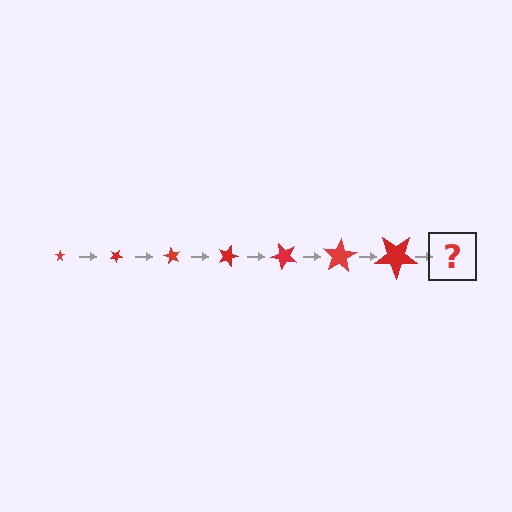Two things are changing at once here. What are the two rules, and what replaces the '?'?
The two rules are that the star grows larger each step and it rotates 30 degrees each step. The '?' should be a star, larger than the previous one and rotated 210 degrees from the start.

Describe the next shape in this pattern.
It should be a star, larger than the previous one and rotated 210 degrees from the start.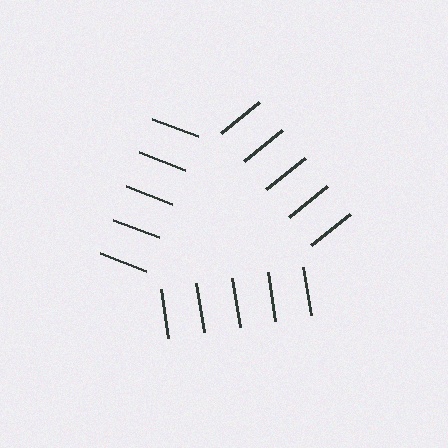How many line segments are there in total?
15 — 5 along each of the 3 edges.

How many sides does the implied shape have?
3 sides — the line-ends trace a triangle.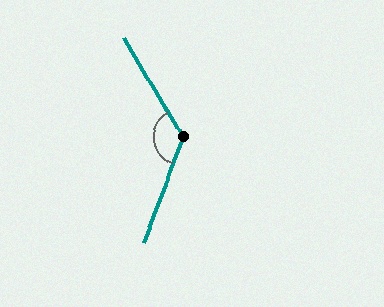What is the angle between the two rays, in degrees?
Approximately 129 degrees.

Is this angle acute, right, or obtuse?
It is obtuse.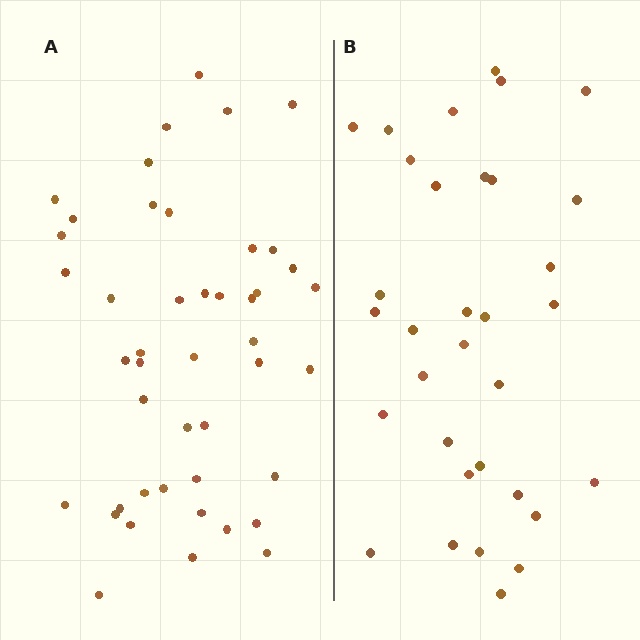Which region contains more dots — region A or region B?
Region A (the left region) has more dots.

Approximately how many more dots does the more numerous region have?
Region A has roughly 12 or so more dots than region B.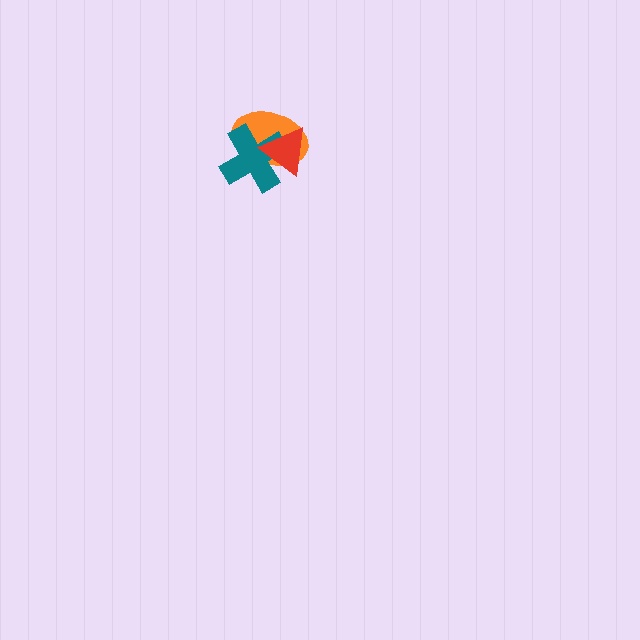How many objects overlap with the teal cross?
2 objects overlap with the teal cross.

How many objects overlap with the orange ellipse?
2 objects overlap with the orange ellipse.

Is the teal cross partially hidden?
Yes, it is partially covered by another shape.